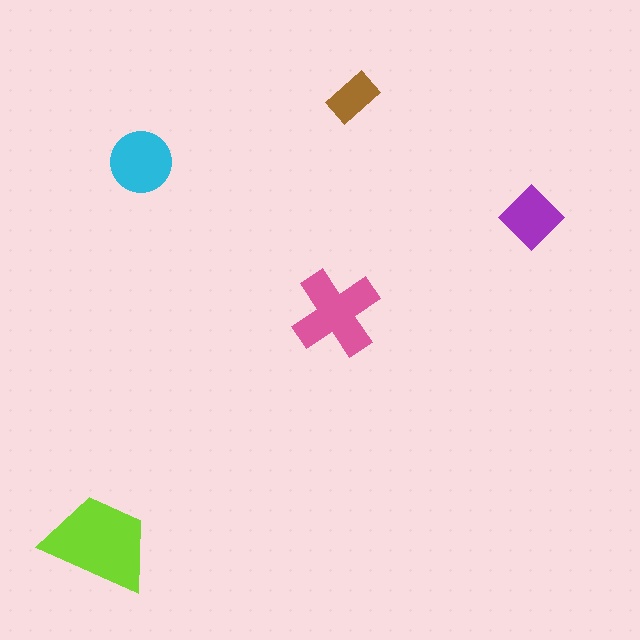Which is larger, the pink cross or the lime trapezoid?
The lime trapezoid.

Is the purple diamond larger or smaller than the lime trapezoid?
Smaller.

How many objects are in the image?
There are 5 objects in the image.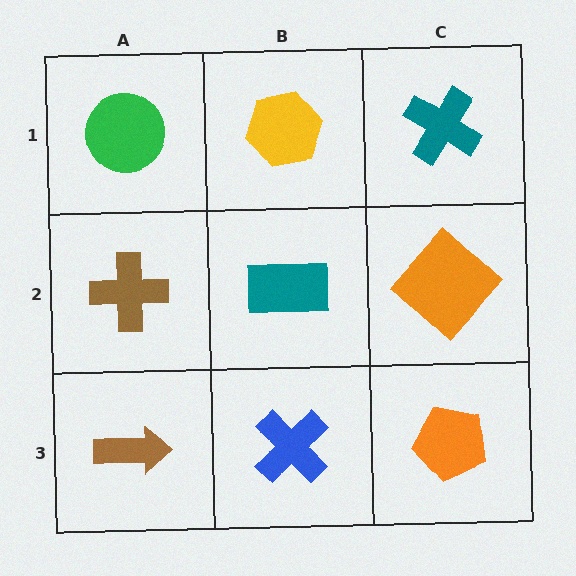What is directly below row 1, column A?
A brown cross.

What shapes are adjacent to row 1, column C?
An orange diamond (row 2, column C), a yellow hexagon (row 1, column B).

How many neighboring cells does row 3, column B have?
3.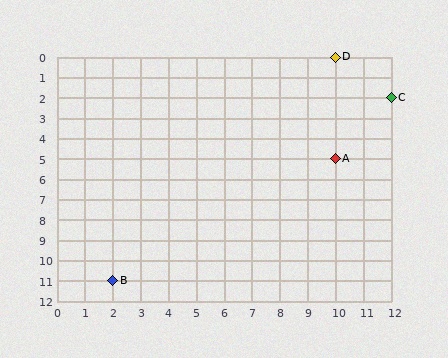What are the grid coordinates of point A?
Point A is at grid coordinates (10, 5).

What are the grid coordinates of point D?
Point D is at grid coordinates (10, 0).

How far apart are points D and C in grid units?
Points D and C are 2 columns and 2 rows apart (about 2.8 grid units diagonally).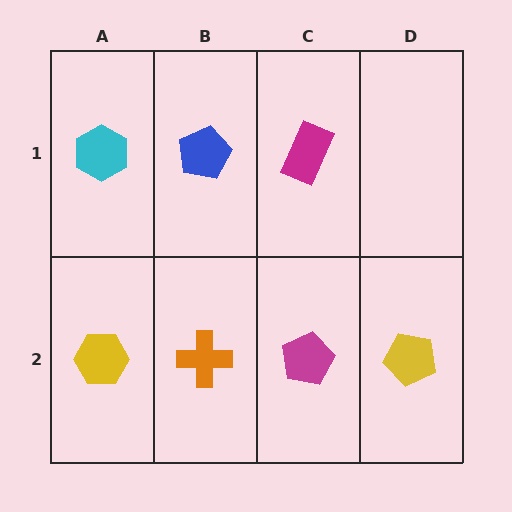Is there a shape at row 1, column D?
No, that cell is empty.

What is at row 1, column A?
A cyan hexagon.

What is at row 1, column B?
A blue pentagon.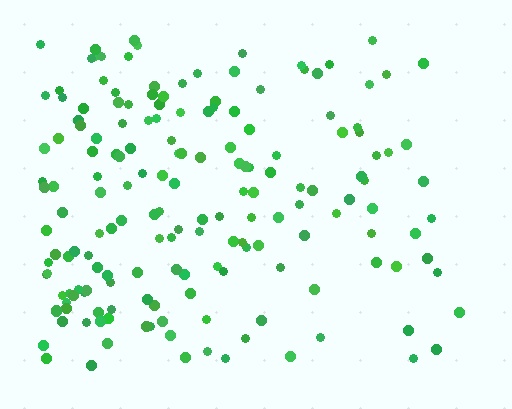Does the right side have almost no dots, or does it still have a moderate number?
Still a moderate number, just noticeably fewer than the left.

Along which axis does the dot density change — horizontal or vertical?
Horizontal.